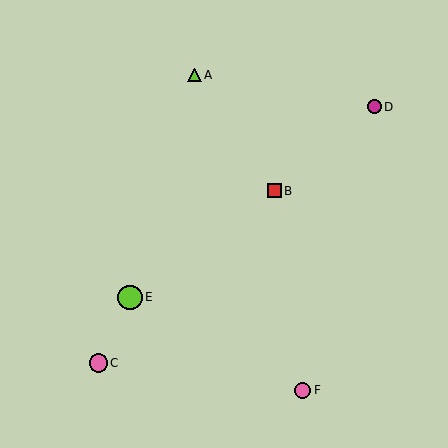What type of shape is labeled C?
Shape C is a pink circle.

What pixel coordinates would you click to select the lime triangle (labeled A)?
Click at (194, 75) to select the lime triangle A.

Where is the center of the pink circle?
The center of the pink circle is at (303, 390).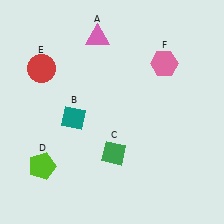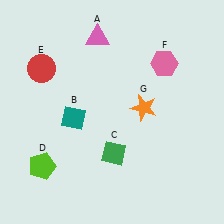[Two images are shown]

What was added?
An orange star (G) was added in Image 2.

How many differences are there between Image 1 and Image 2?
There is 1 difference between the two images.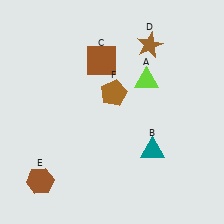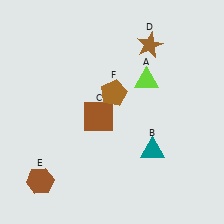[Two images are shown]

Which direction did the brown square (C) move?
The brown square (C) moved down.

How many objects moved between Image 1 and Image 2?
1 object moved between the two images.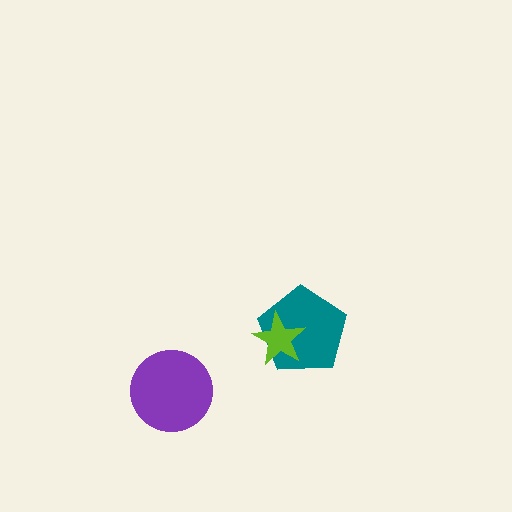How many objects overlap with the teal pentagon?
1 object overlaps with the teal pentagon.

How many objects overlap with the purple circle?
0 objects overlap with the purple circle.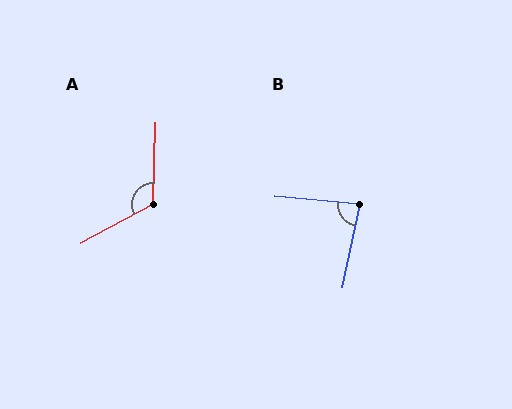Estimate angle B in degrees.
Approximately 84 degrees.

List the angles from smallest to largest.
B (84°), A (121°).